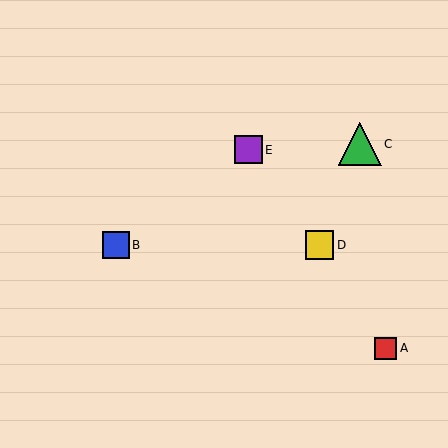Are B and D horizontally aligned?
Yes, both are at y≈245.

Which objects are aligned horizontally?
Objects B, D are aligned horizontally.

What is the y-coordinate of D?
Object D is at y≈245.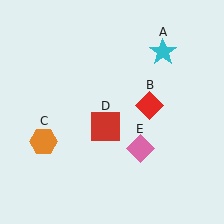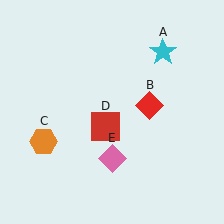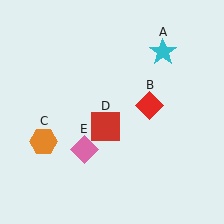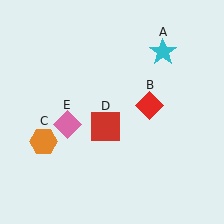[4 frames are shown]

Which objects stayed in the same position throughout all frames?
Cyan star (object A) and red diamond (object B) and orange hexagon (object C) and red square (object D) remained stationary.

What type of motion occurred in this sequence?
The pink diamond (object E) rotated clockwise around the center of the scene.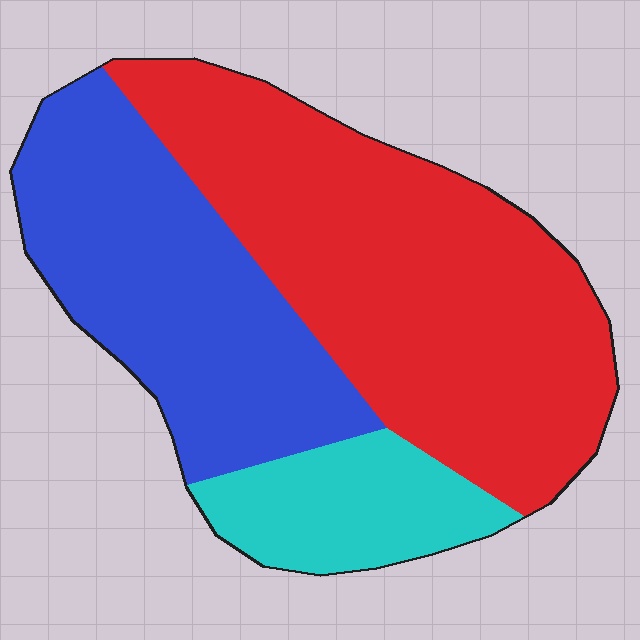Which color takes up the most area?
Red, at roughly 50%.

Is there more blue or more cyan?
Blue.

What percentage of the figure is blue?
Blue takes up about one third (1/3) of the figure.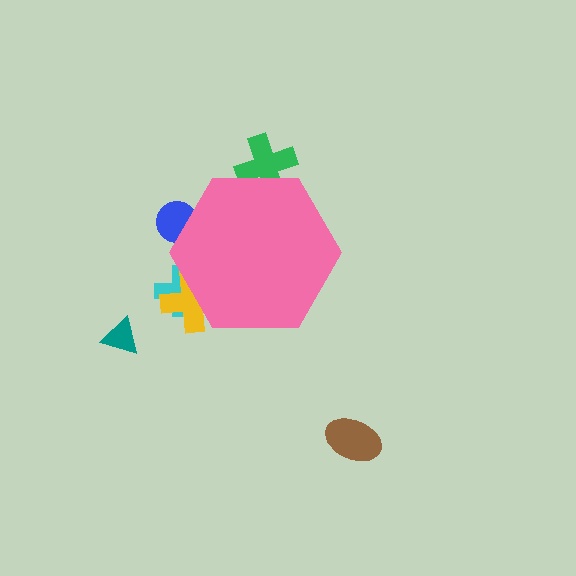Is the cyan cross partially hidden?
Yes, the cyan cross is partially hidden behind the pink hexagon.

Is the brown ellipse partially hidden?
No, the brown ellipse is fully visible.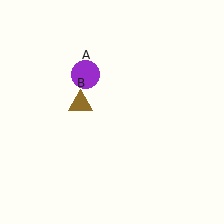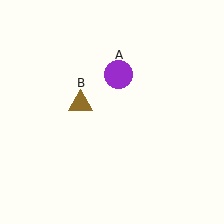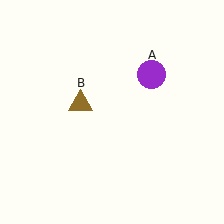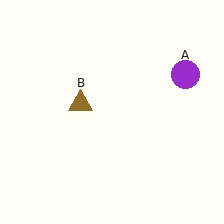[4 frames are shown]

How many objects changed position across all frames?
1 object changed position: purple circle (object A).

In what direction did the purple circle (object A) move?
The purple circle (object A) moved right.